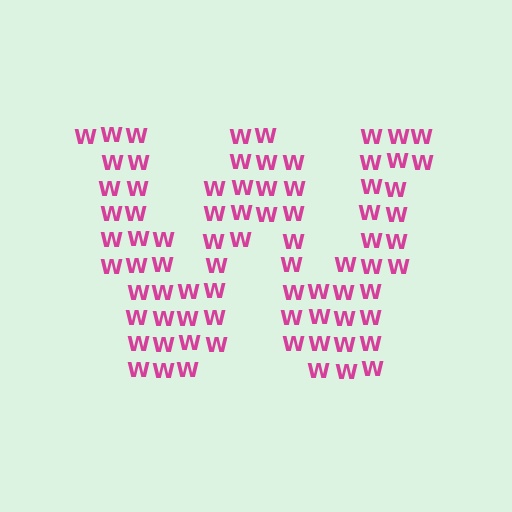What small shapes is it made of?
It is made of small letter W's.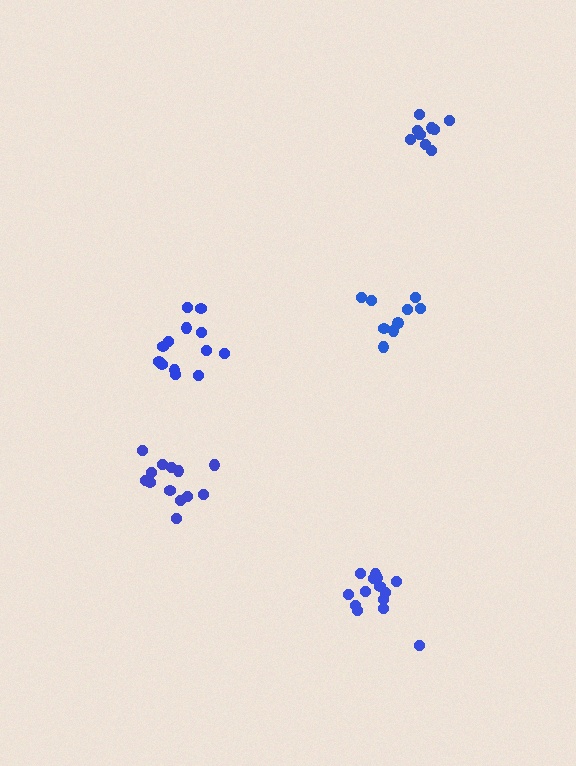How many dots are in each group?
Group 1: 13 dots, Group 2: 15 dots, Group 3: 10 dots, Group 4: 13 dots, Group 5: 9 dots (60 total).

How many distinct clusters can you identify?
There are 5 distinct clusters.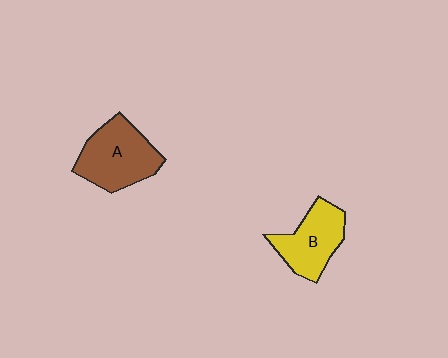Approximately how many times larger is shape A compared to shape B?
Approximately 1.2 times.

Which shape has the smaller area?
Shape B (yellow).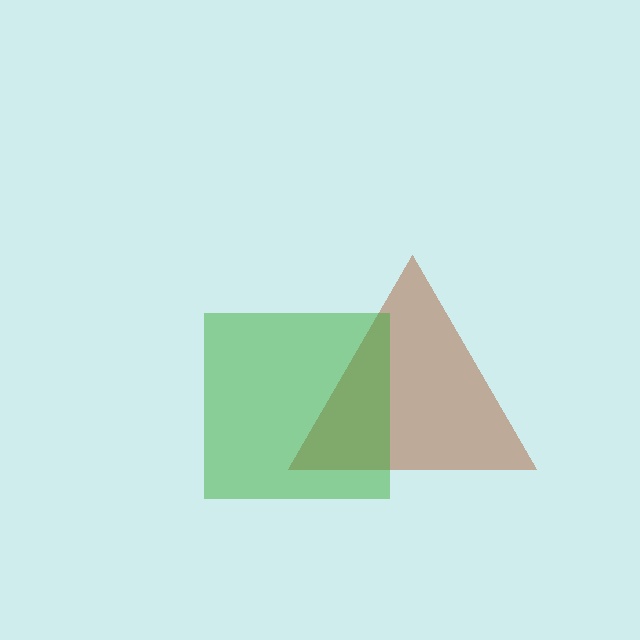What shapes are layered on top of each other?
The layered shapes are: a brown triangle, a green square.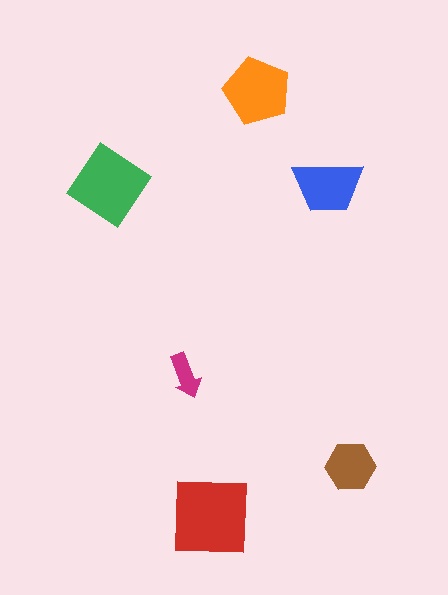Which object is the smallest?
The magenta arrow.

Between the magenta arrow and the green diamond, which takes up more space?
The green diamond.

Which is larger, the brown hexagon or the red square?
The red square.